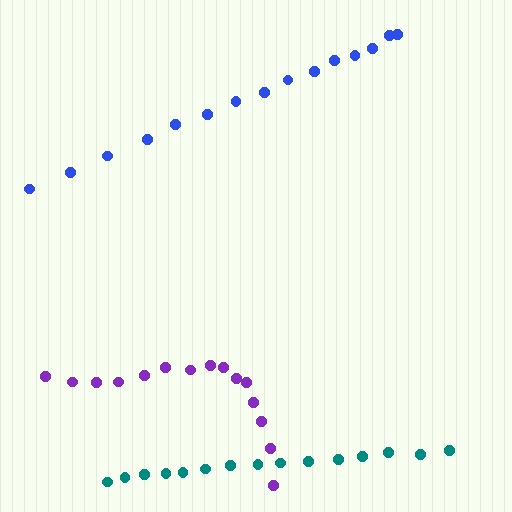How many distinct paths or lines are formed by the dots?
There are 3 distinct paths.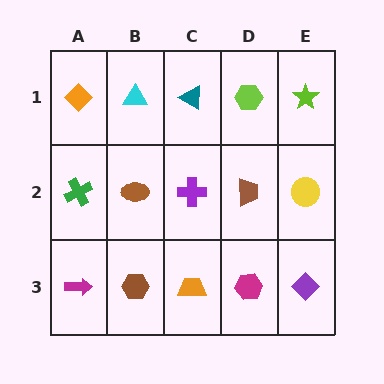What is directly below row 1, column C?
A purple cross.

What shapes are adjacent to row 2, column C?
A teal triangle (row 1, column C), an orange trapezoid (row 3, column C), a brown ellipse (row 2, column B), a brown trapezoid (row 2, column D).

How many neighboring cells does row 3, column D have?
3.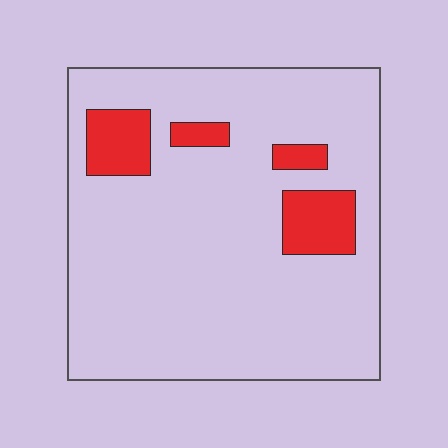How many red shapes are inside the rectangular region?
4.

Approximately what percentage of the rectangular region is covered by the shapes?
Approximately 10%.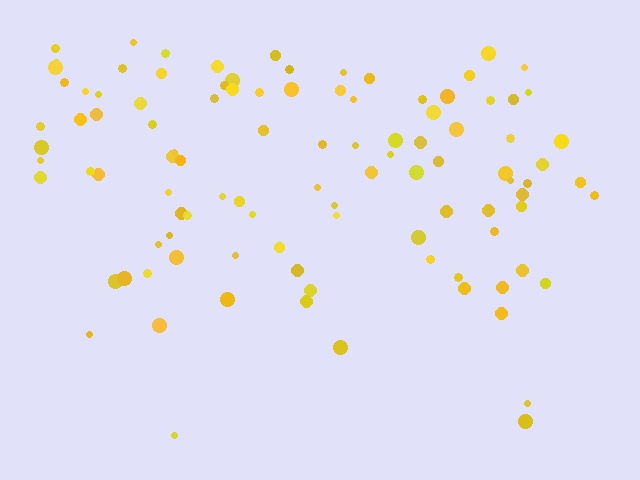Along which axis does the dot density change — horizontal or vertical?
Vertical.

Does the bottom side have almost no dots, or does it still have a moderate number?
Still a moderate number, just noticeably fewer than the top.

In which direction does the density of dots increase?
From bottom to top, with the top side densest.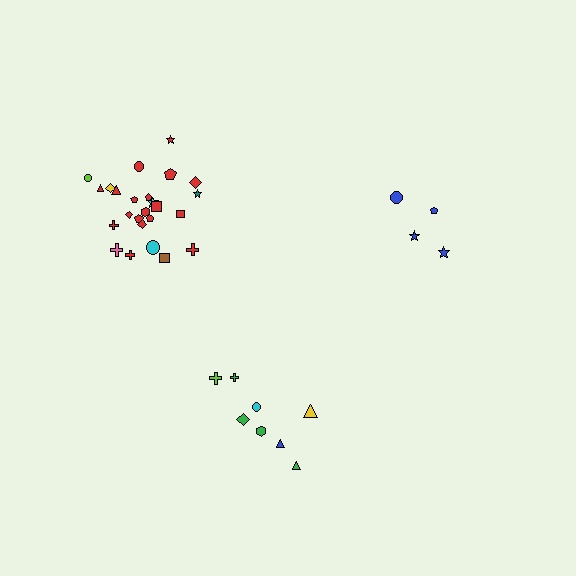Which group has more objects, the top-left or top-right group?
The top-left group.